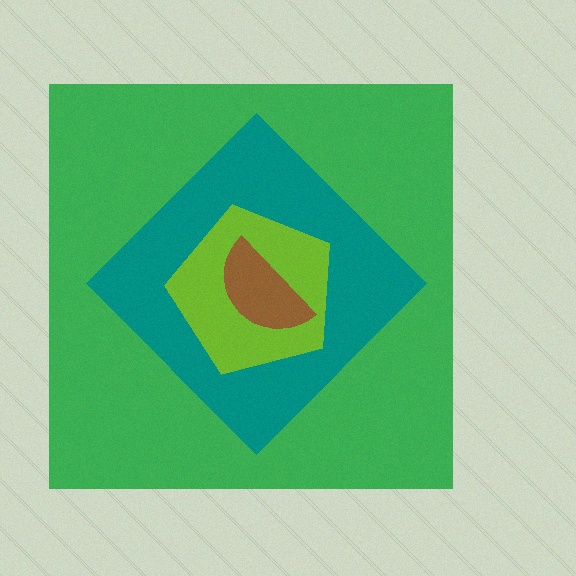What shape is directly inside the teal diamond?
The lime pentagon.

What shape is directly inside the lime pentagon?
The brown semicircle.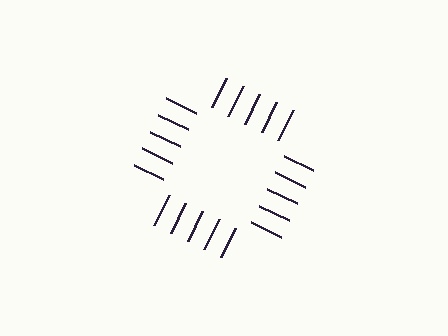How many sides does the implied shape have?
4 sides — the line-ends trace a square.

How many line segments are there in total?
20 — 5 along each of the 4 edges.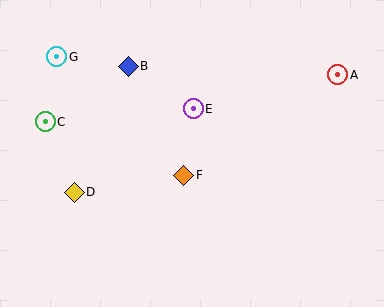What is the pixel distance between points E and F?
The distance between E and F is 67 pixels.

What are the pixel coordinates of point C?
Point C is at (45, 122).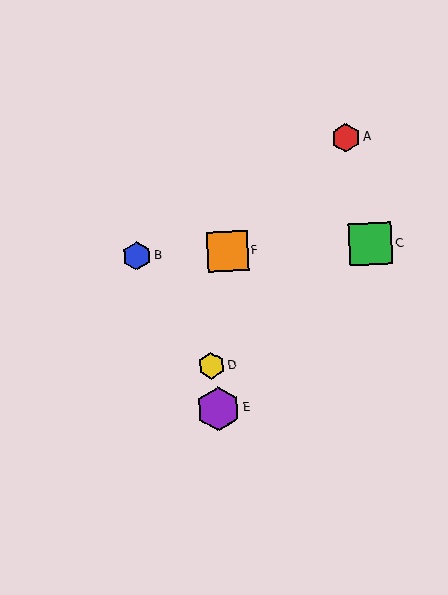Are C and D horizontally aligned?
No, C is at y≈244 and D is at y≈366.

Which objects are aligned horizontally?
Objects B, C, F are aligned horizontally.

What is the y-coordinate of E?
Object E is at y≈409.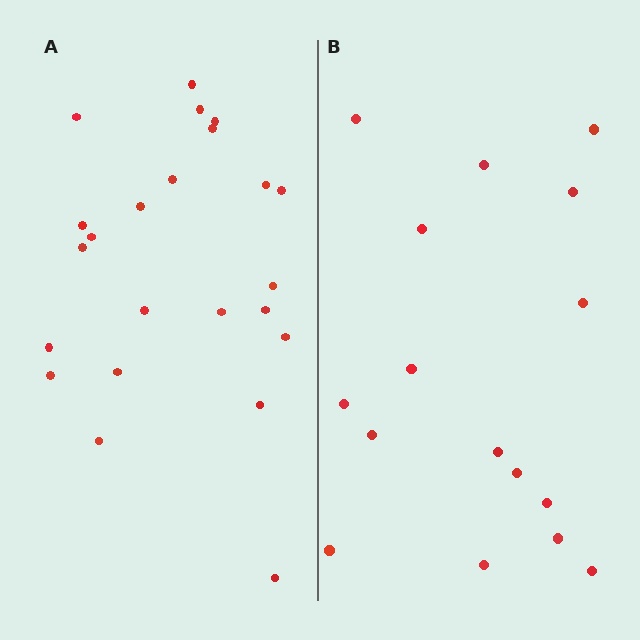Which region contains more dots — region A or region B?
Region A (the left region) has more dots.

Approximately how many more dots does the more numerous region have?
Region A has roughly 8 or so more dots than region B.